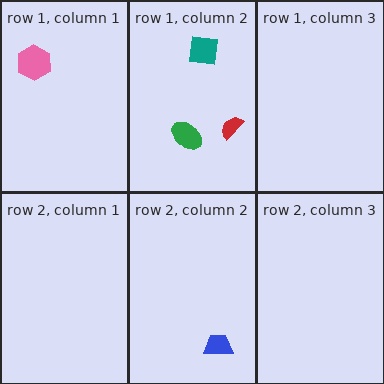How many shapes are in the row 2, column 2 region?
1.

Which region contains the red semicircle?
The row 1, column 2 region.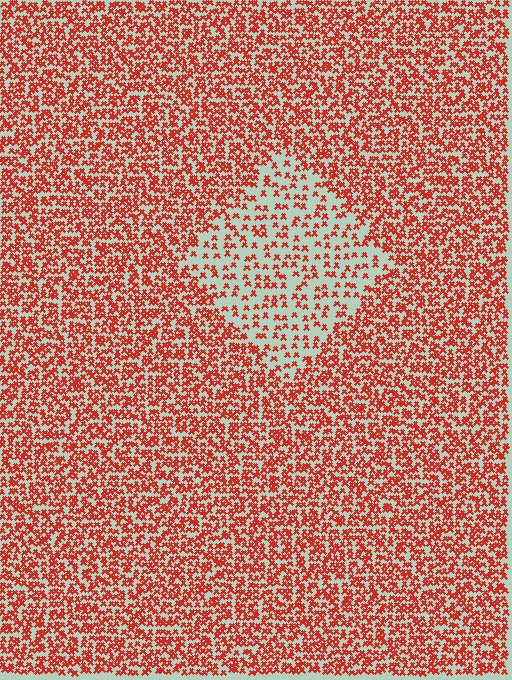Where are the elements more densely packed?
The elements are more densely packed outside the diamond boundary.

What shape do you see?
I see a diamond.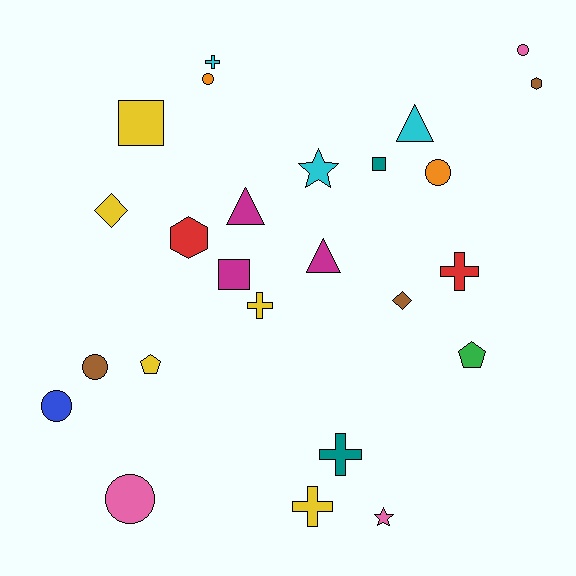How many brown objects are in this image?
There are 3 brown objects.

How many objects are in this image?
There are 25 objects.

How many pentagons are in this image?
There are 2 pentagons.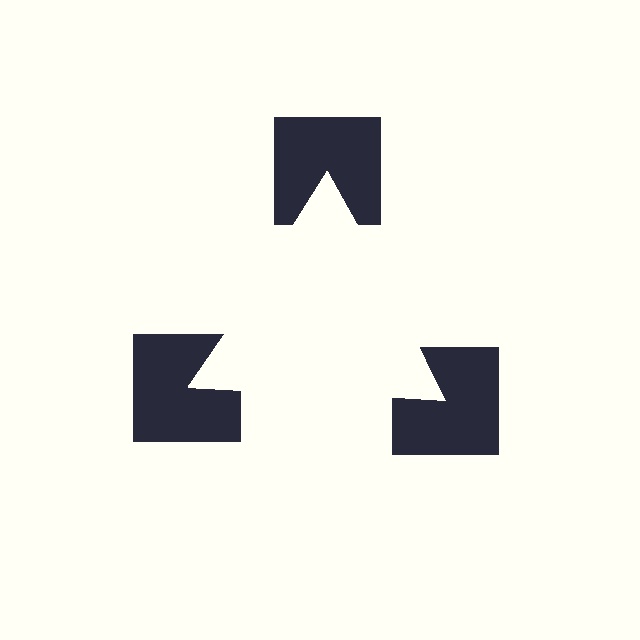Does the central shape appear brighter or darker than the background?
It typically appears slightly brighter than the background, even though no actual brightness change is drawn.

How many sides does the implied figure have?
3 sides.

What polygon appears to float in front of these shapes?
An illusory triangle — its edges are inferred from the aligned wedge cuts in the notched squares, not physically drawn.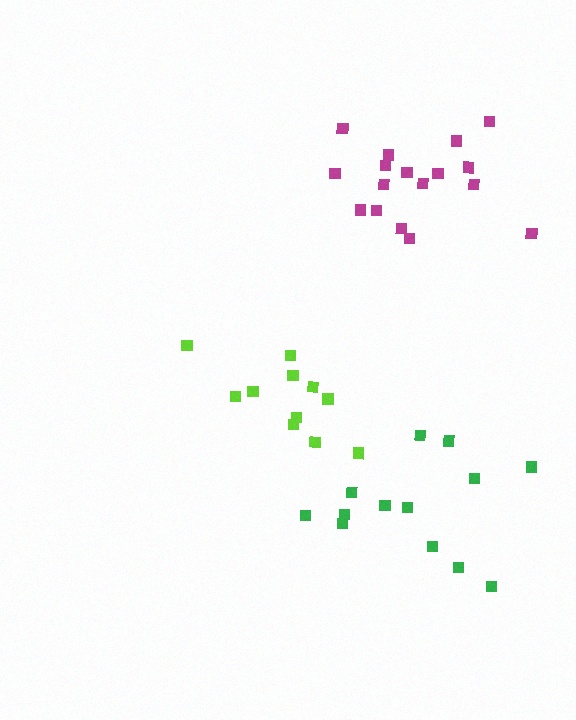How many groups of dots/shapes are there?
There are 3 groups.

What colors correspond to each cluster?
The clusters are colored: magenta, green, lime.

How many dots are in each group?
Group 1: 17 dots, Group 2: 13 dots, Group 3: 11 dots (41 total).